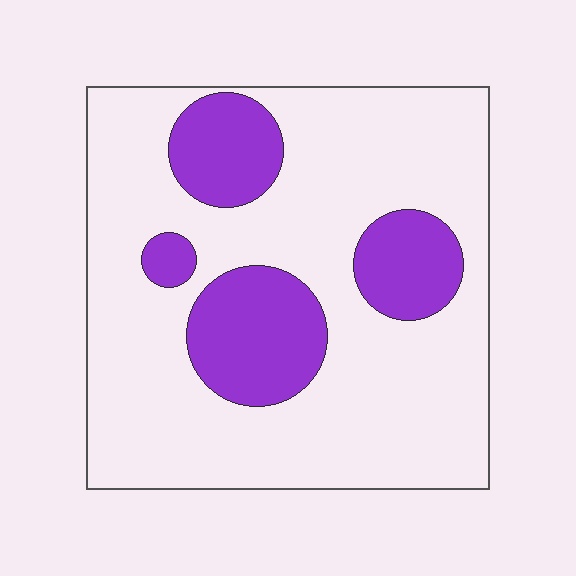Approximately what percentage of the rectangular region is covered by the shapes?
Approximately 25%.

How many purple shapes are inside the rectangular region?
4.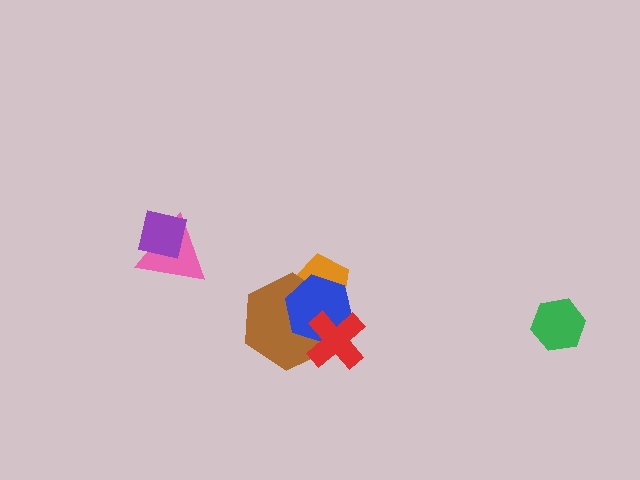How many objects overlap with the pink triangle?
1 object overlaps with the pink triangle.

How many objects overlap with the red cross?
2 objects overlap with the red cross.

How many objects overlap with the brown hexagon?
3 objects overlap with the brown hexagon.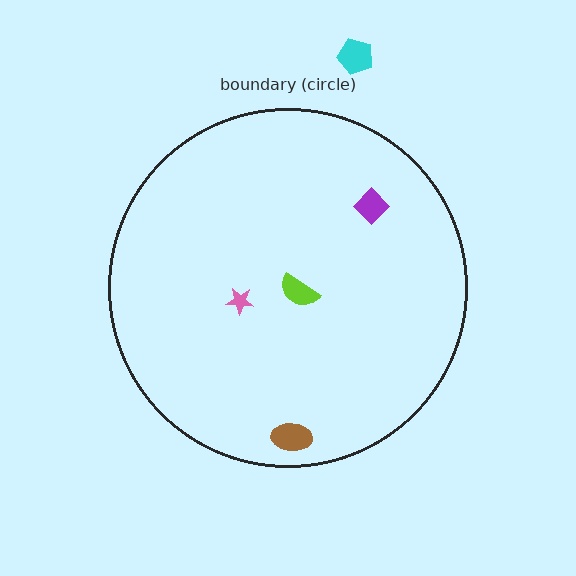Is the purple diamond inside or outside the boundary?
Inside.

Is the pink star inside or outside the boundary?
Inside.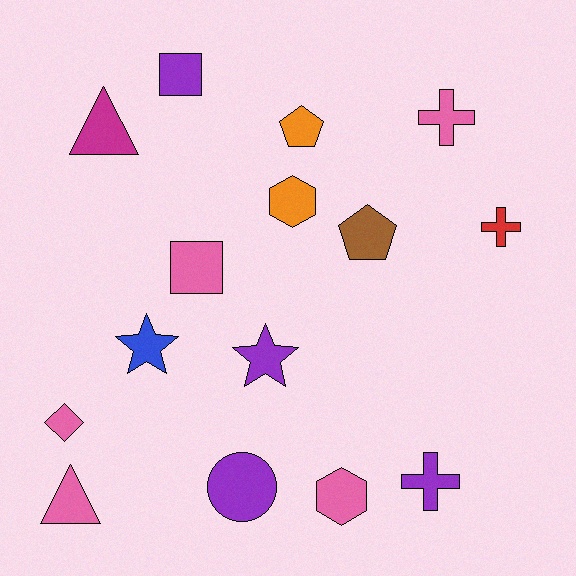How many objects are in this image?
There are 15 objects.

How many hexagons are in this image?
There are 2 hexagons.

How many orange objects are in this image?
There are 2 orange objects.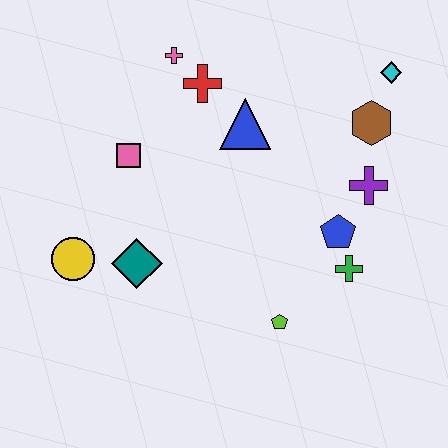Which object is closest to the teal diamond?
The yellow circle is closest to the teal diamond.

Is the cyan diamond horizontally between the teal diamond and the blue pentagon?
No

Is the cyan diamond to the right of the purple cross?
Yes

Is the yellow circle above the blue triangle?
No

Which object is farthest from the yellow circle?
The cyan diamond is farthest from the yellow circle.